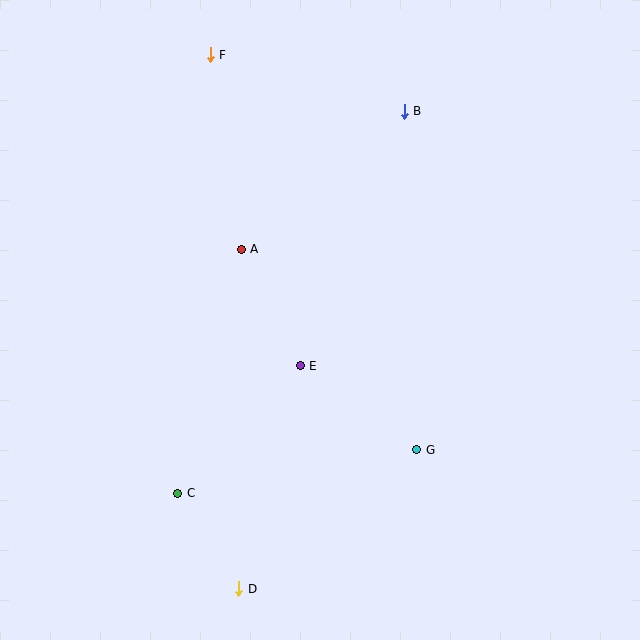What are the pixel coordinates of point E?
Point E is at (300, 366).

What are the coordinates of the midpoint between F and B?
The midpoint between F and B is at (307, 83).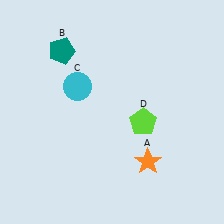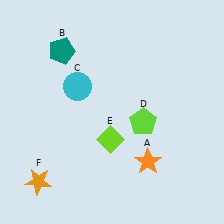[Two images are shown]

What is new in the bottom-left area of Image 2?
A lime diamond (E) was added in the bottom-left area of Image 2.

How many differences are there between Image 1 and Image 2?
There are 2 differences between the two images.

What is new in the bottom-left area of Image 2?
An orange star (F) was added in the bottom-left area of Image 2.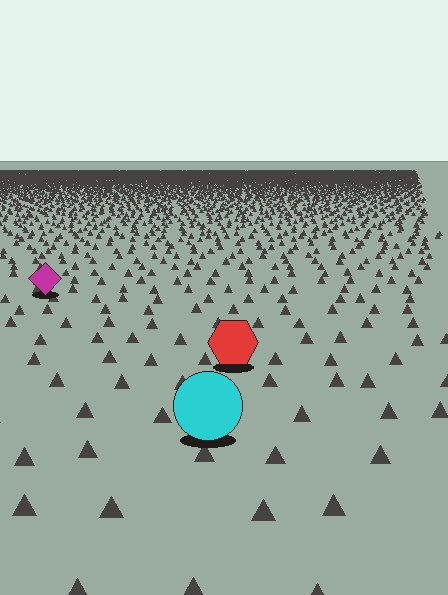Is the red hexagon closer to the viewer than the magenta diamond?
Yes. The red hexagon is closer — you can tell from the texture gradient: the ground texture is coarser near it.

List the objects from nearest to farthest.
From nearest to farthest: the cyan circle, the red hexagon, the magenta diamond.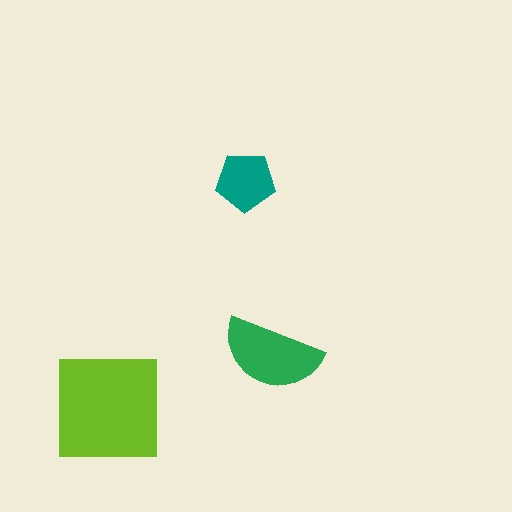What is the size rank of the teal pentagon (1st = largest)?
3rd.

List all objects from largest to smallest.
The lime square, the green semicircle, the teal pentagon.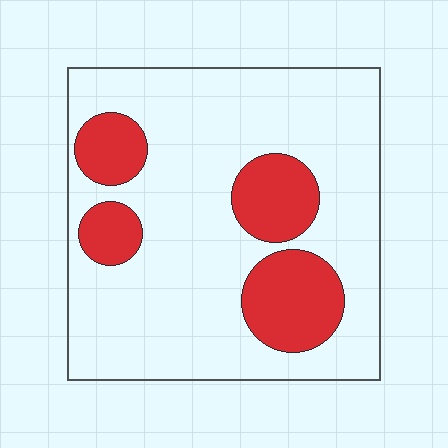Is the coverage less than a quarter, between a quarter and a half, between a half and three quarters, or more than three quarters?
Less than a quarter.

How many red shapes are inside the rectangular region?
4.